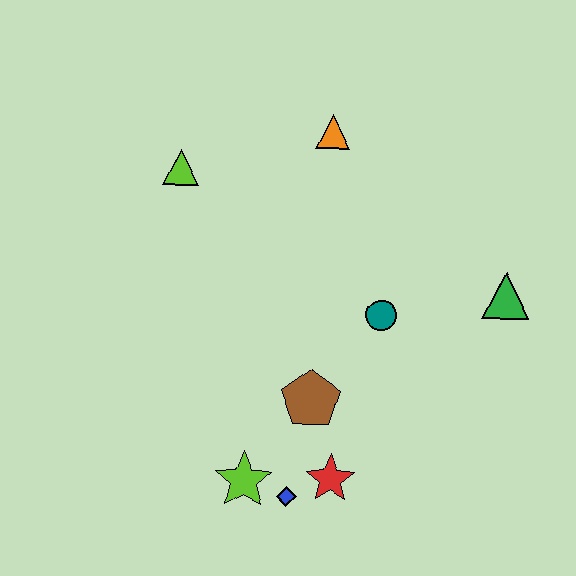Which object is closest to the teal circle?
The brown pentagon is closest to the teal circle.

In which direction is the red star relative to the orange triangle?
The red star is below the orange triangle.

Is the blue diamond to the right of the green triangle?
No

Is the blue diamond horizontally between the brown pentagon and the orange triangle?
No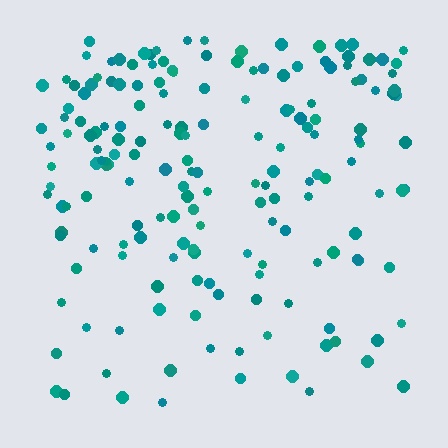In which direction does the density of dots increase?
From bottom to top, with the top side densest.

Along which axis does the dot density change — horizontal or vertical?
Vertical.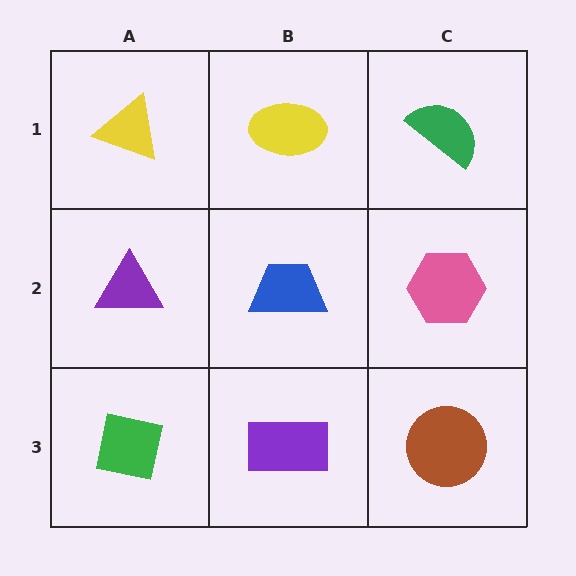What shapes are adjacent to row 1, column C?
A pink hexagon (row 2, column C), a yellow ellipse (row 1, column B).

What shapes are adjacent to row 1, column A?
A purple triangle (row 2, column A), a yellow ellipse (row 1, column B).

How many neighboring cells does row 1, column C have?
2.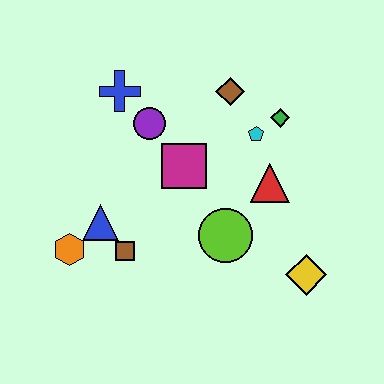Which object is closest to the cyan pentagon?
The green diamond is closest to the cyan pentagon.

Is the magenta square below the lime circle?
No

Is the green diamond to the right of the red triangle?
Yes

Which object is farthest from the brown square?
The green diamond is farthest from the brown square.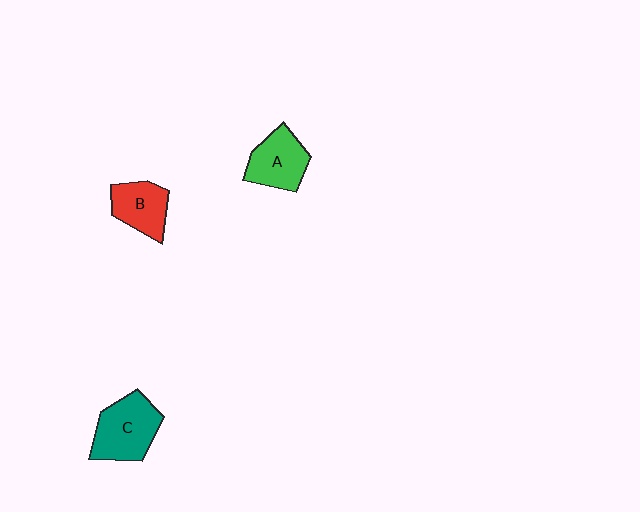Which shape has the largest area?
Shape C (teal).